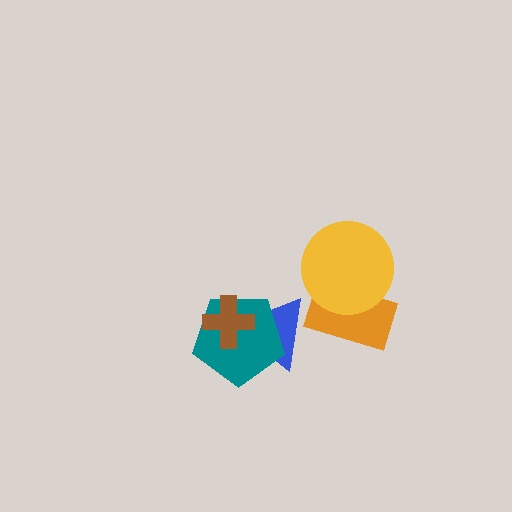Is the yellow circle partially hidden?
No, no other shape covers it.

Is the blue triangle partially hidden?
Yes, it is partially covered by another shape.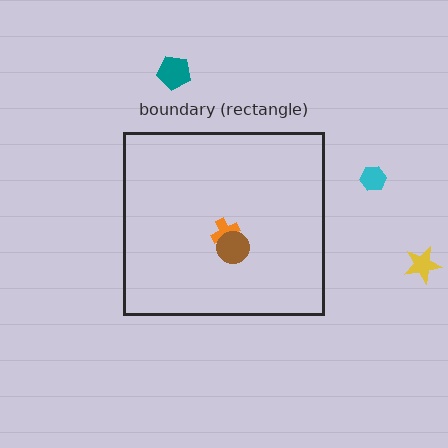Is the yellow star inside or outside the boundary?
Outside.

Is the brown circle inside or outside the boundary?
Inside.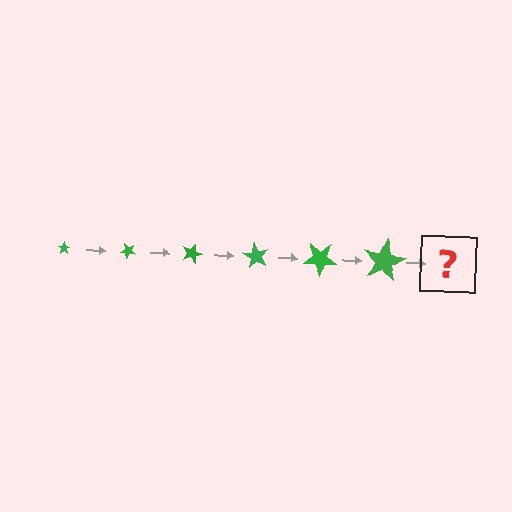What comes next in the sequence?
The next element should be a star, larger than the previous one and rotated 270 degrees from the start.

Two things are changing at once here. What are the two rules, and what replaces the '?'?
The two rules are that the star grows larger each step and it rotates 45 degrees each step. The '?' should be a star, larger than the previous one and rotated 270 degrees from the start.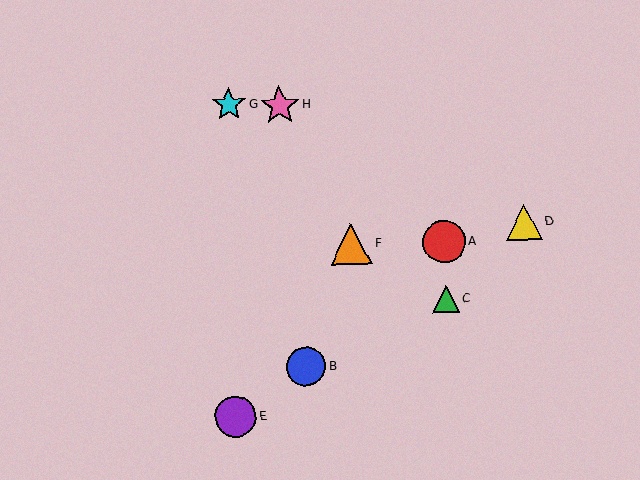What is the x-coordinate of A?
Object A is at x≈444.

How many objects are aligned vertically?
2 objects (A, C) are aligned vertically.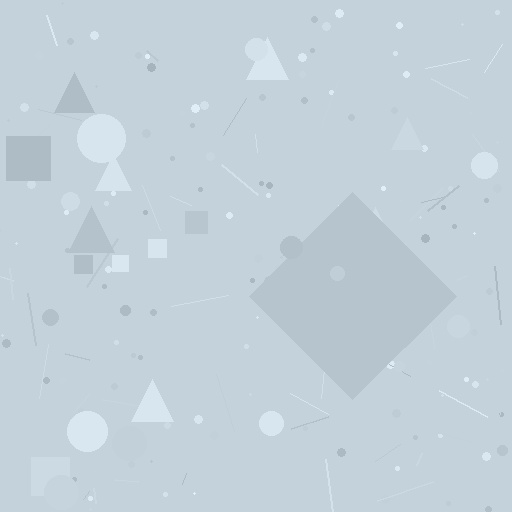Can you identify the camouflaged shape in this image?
The camouflaged shape is a diamond.